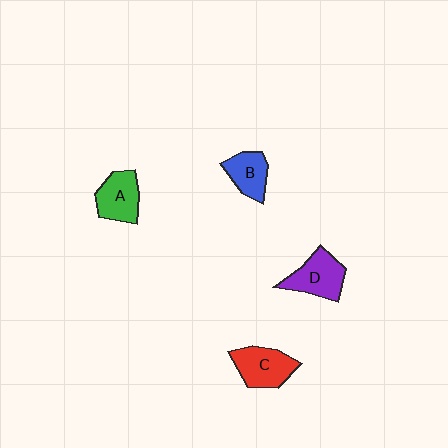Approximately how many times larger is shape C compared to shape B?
Approximately 1.3 times.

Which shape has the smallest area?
Shape B (blue).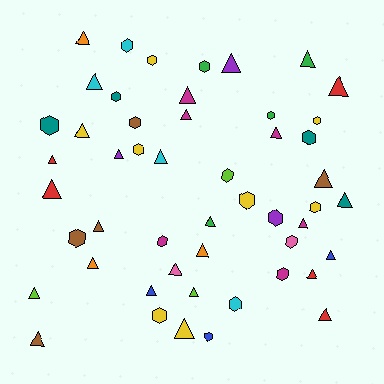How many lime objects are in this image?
There are 3 lime objects.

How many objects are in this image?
There are 50 objects.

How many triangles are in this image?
There are 29 triangles.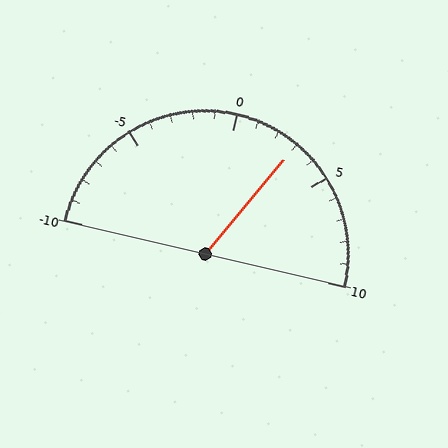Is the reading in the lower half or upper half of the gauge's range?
The reading is in the upper half of the range (-10 to 10).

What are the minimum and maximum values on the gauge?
The gauge ranges from -10 to 10.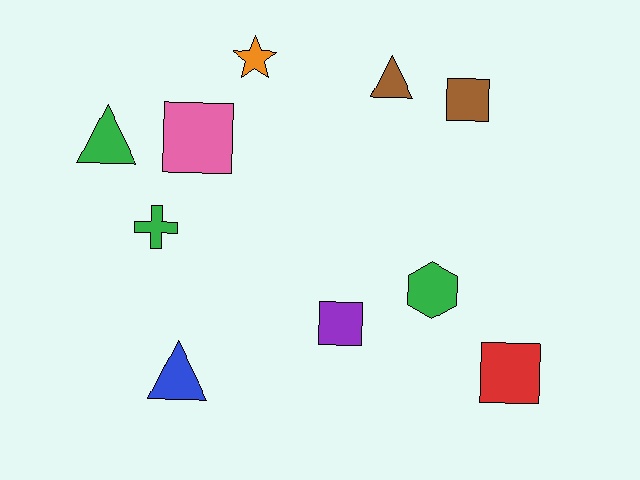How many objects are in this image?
There are 10 objects.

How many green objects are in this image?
There are 3 green objects.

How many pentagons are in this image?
There are no pentagons.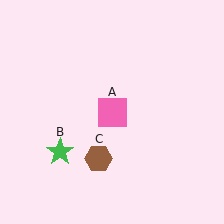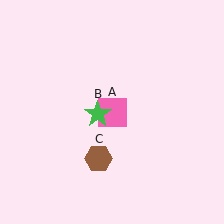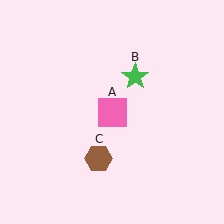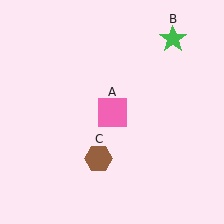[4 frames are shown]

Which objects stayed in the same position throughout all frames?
Pink square (object A) and brown hexagon (object C) remained stationary.